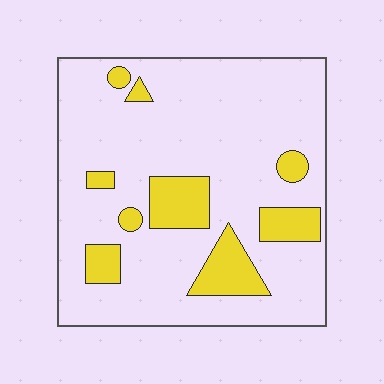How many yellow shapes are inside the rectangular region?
9.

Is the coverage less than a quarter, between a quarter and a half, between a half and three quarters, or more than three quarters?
Less than a quarter.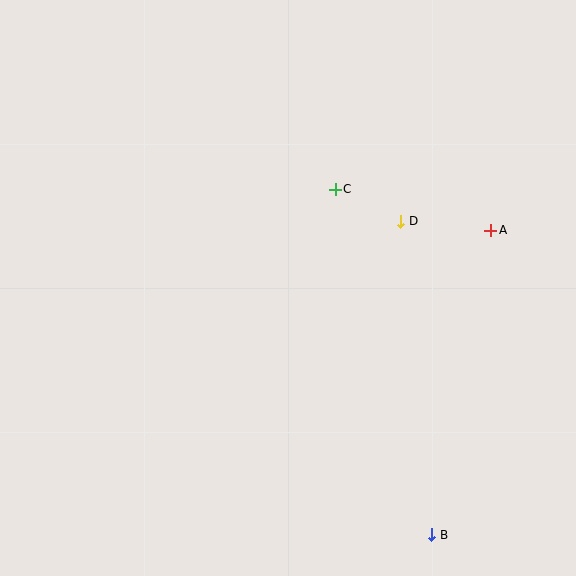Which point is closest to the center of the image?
Point C at (335, 189) is closest to the center.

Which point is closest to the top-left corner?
Point C is closest to the top-left corner.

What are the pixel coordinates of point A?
Point A is at (491, 230).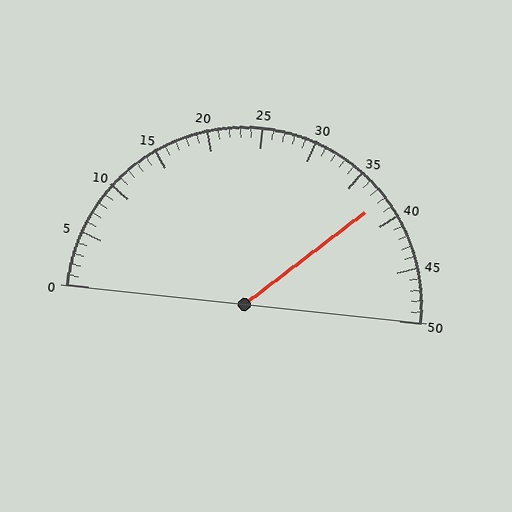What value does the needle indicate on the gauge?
The needle indicates approximately 38.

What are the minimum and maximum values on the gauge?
The gauge ranges from 0 to 50.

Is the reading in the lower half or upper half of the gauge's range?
The reading is in the upper half of the range (0 to 50).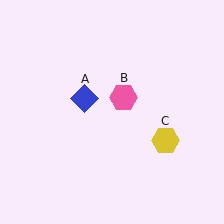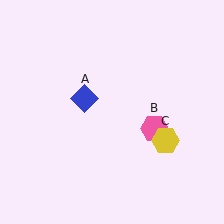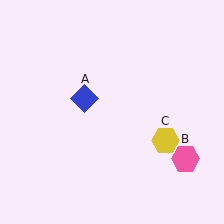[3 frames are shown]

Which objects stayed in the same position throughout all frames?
Blue diamond (object A) and yellow hexagon (object C) remained stationary.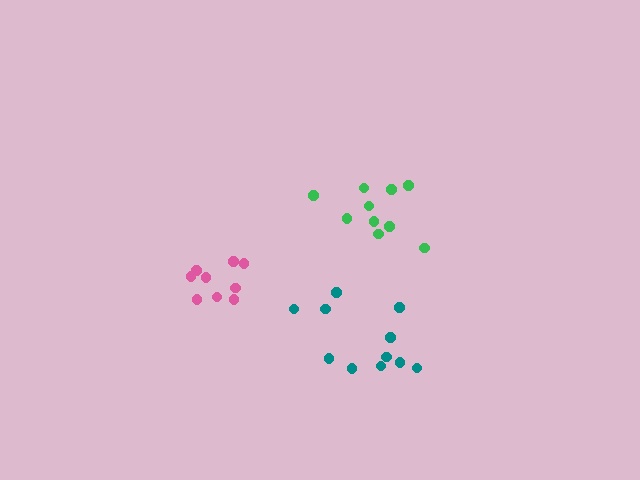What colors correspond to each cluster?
The clusters are colored: green, pink, teal.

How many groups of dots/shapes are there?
There are 3 groups.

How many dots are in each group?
Group 1: 10 dots, Group 2: 9 dots, Group 3: 11 dots (30 total).